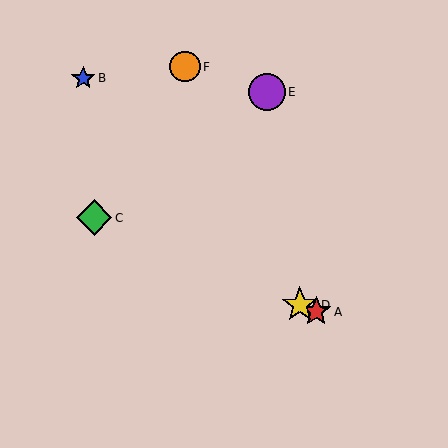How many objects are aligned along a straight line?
3 objects (A, C, D) are aligned along a straight line.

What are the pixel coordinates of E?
Object E is at (267, 92).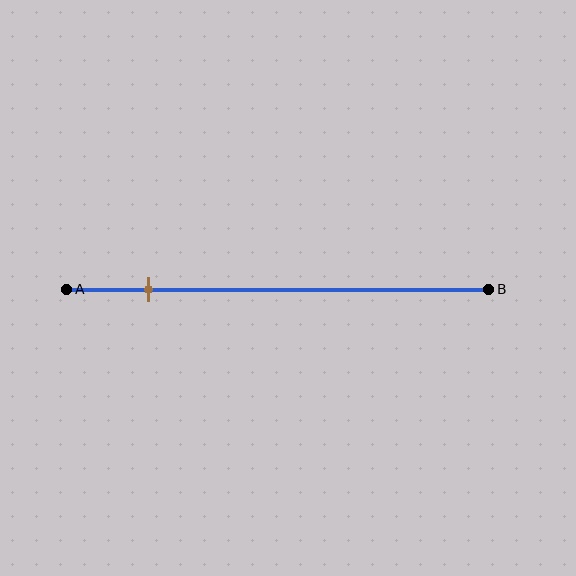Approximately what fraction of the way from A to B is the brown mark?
The brown mark is approximately 20% of the way from A to B.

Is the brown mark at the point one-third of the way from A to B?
No, the mark is at about 20% from A, not at the 33% one-third point.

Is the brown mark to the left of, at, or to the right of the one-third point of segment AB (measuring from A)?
The brown mark is to the left of the one-third point of segment AB.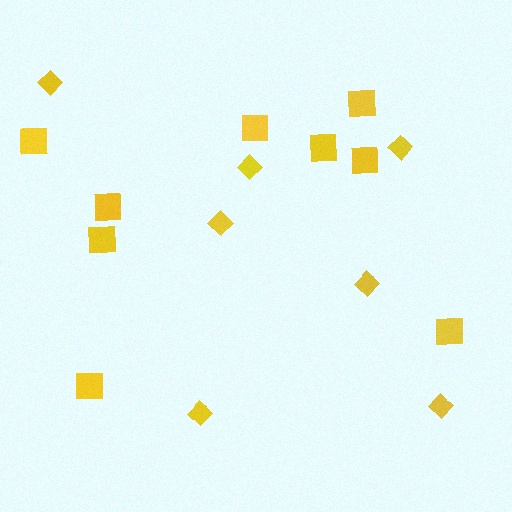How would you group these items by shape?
There are 2 groups: one group of diamonds (7) and one group of squares (9).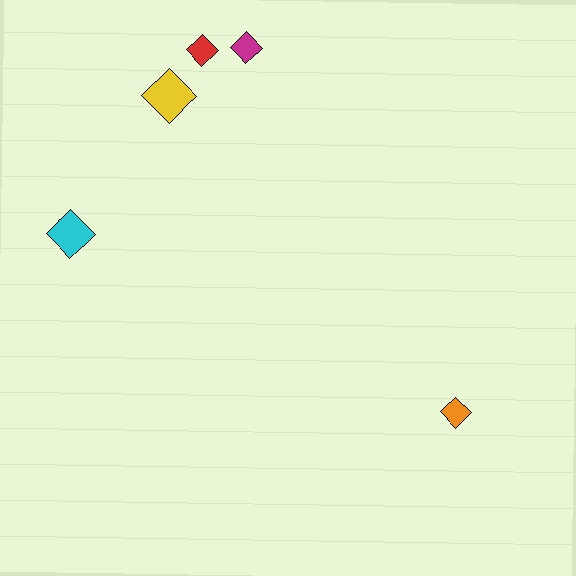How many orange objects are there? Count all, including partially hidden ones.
There is 1 orange object.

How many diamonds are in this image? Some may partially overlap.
There are 5 diamonds.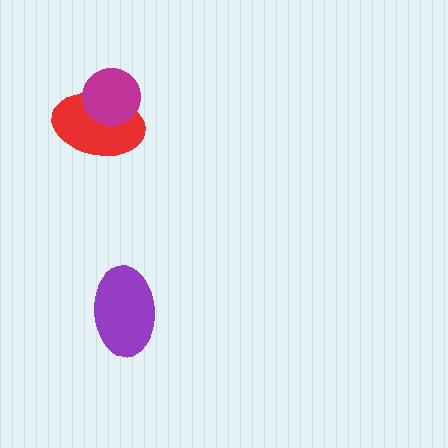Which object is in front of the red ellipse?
The magenta circle is in front of the red ellipse.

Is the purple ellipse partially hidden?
No, no other shape covers it.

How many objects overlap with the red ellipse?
1 object overlaps with the red ellipse.